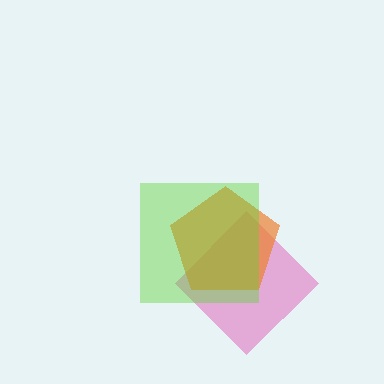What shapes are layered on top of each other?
The layered shapes are: a pink diamond, an orange pentagon, a lime square.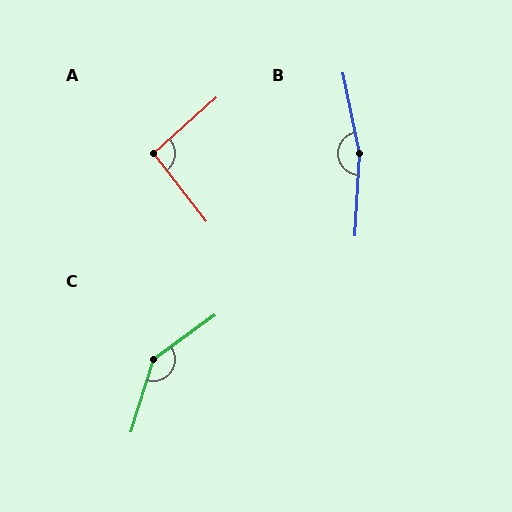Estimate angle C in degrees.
Approximately 143 degrees.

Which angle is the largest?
B, at approximately 166 degrees.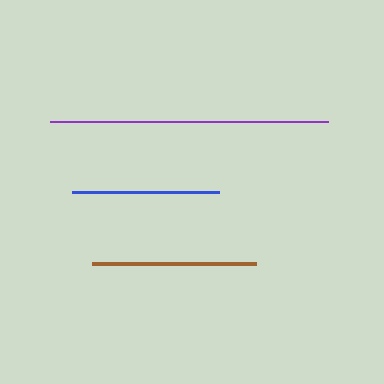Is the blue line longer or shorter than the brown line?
The brown line is longer than the blue line.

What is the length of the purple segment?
The purple segment is approximately 278 pixels long.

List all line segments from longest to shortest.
From longest to shortest: purple, brown, blue.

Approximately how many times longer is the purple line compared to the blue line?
The purple line is approximately 1.9 times the length of the blue line.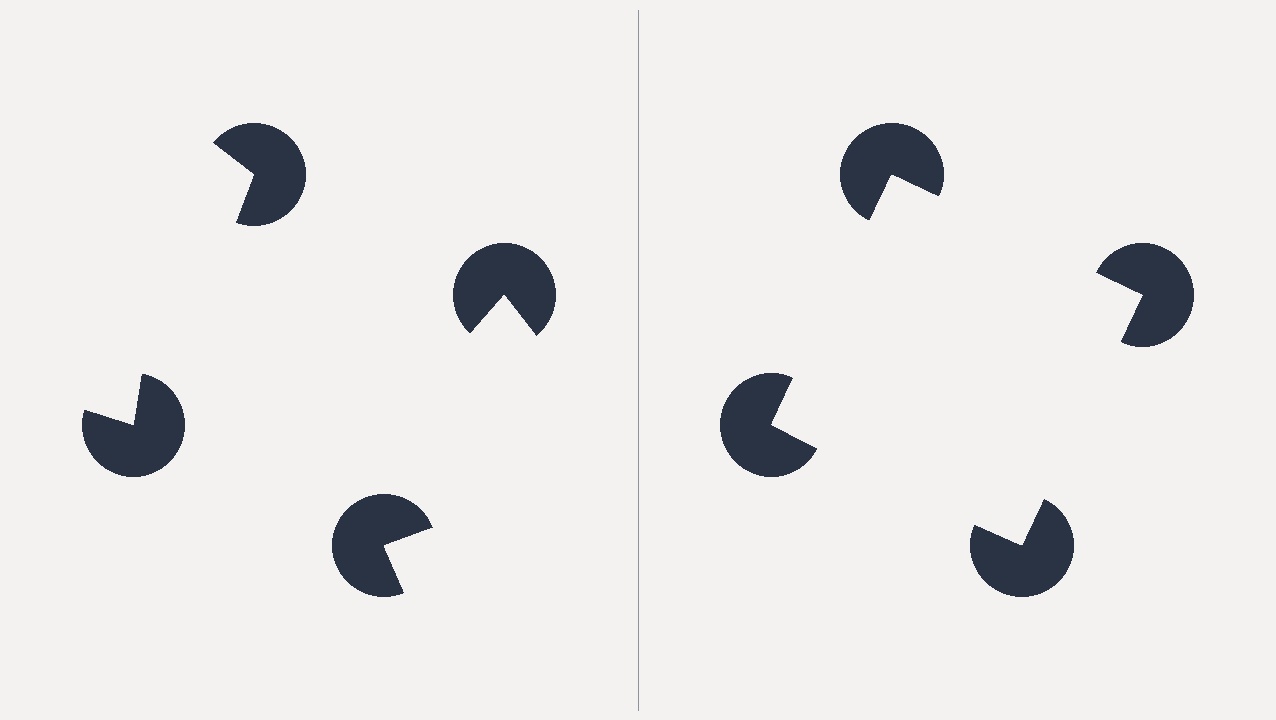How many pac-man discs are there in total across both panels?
8 — 4 on each side.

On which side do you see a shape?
An illusory square appears on the right side. On the left side the wedge cuts are rotated, so no coherent shape forms.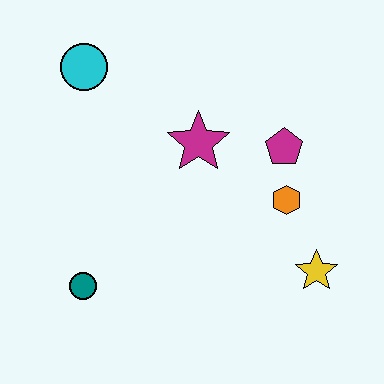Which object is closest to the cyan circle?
The magenta star is closest to the cyan circle.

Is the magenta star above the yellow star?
Yes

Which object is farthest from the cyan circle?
The yellow star is farthest from the cyan circle.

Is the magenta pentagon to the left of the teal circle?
No